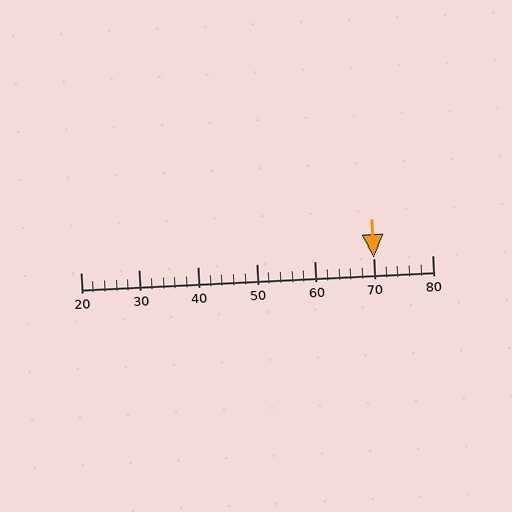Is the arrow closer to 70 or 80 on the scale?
The arrow is closer to 70.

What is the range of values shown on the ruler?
The ruler shows values from 20 to 80.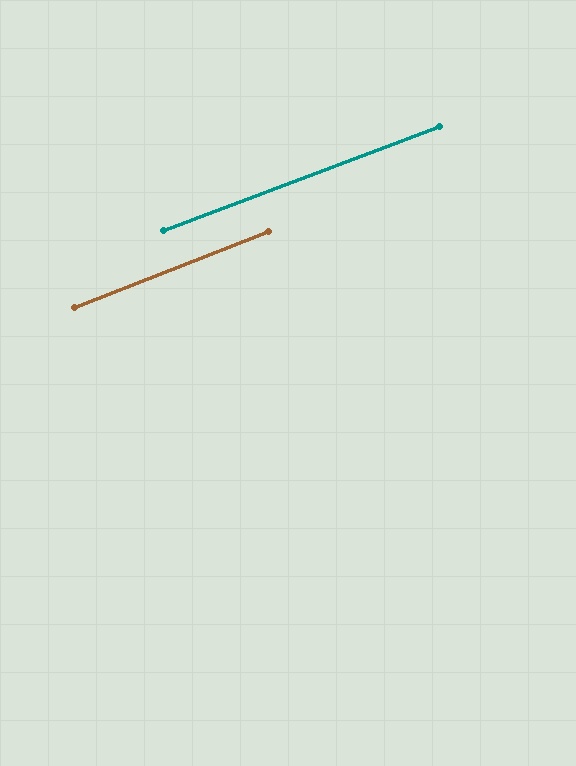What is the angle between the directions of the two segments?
Approximately 1 degree.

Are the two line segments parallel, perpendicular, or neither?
Parallel — their directions differ by only 0.5°.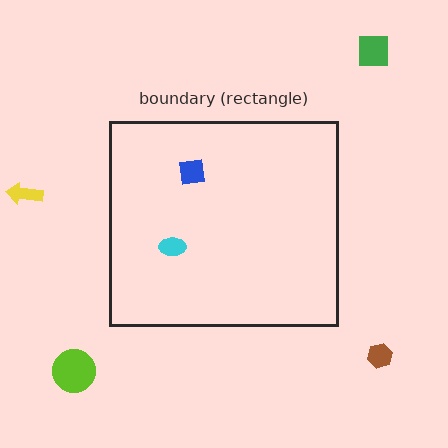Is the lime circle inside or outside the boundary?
Outside.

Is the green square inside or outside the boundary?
Outside.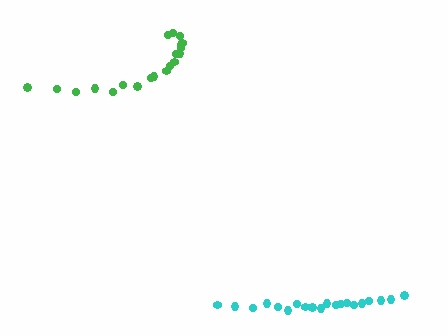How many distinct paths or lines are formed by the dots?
There are 2 distinct paths.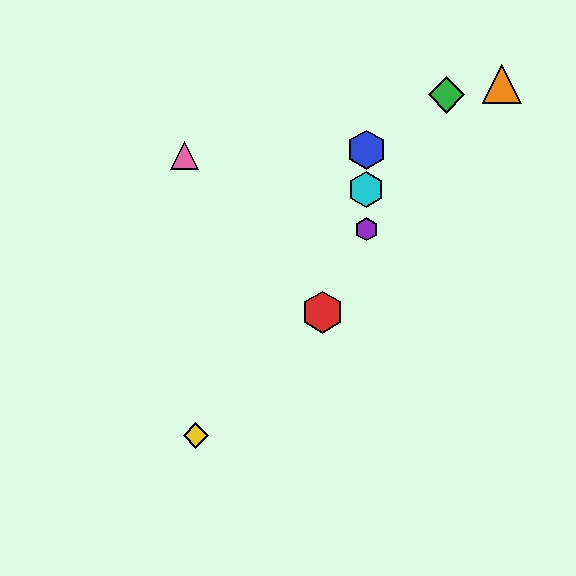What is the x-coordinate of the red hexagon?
The red hexagon is at x≈323.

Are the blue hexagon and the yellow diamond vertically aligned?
No, the blue hexagon is at x≈366 and the yellow diamond is at x≈196.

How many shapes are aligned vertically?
3 shapes (the blue hexagon, the purple hexagon, the cyan hexagon) are aligned vertically.